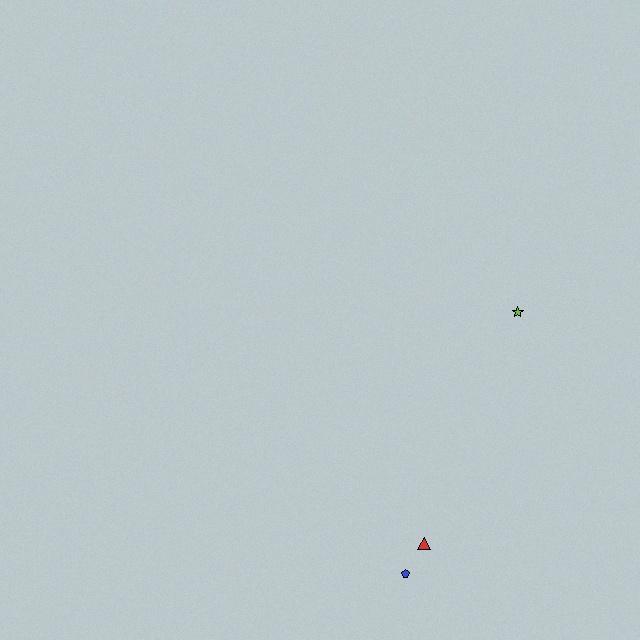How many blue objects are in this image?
There is 1 blue object.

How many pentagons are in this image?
There is 1 pentagon.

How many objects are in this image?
There are 3 objects.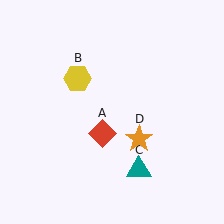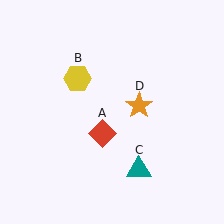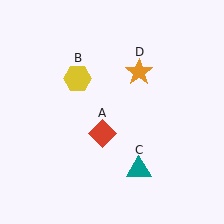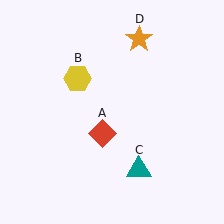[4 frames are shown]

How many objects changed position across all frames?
1 object changed position: orange star (object D).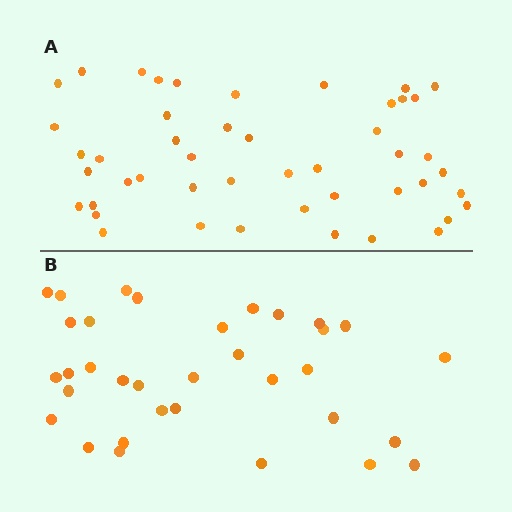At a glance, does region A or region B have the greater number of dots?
Region A (the top region) has more dots.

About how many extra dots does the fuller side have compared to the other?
Region A has approximately 15 more dots than region B.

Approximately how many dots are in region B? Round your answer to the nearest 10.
About 30 dots. (The exact count is 34, which rounds to 30.)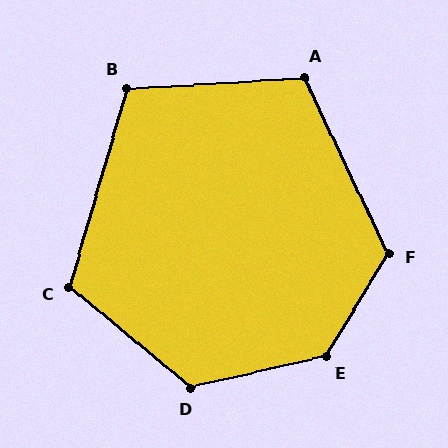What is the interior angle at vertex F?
Approximately 123 degrees (obtuse).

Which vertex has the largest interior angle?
E, at approximately 134 degrees.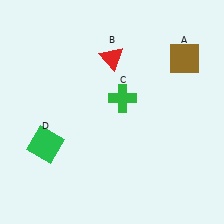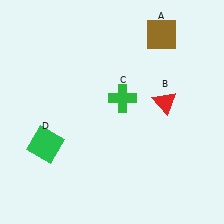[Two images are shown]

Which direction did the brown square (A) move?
The brown square (A) moved up.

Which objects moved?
The objects that moved are: the brown square (A), the red triangle (B).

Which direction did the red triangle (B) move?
The red triangle (B) moved right.